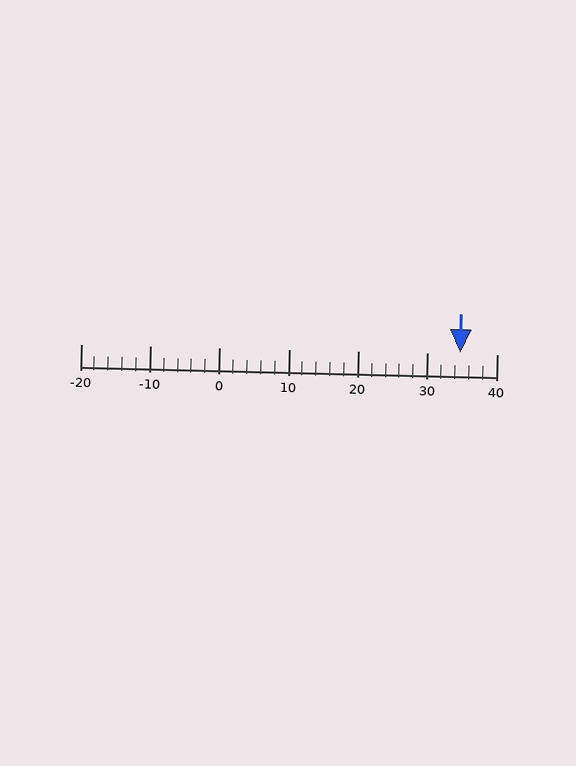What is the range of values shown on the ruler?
The ruler shows values from -20 to 40.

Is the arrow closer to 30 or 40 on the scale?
The arrow is closer to 30.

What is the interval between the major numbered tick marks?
The major tick marks are spaced 10 units apart.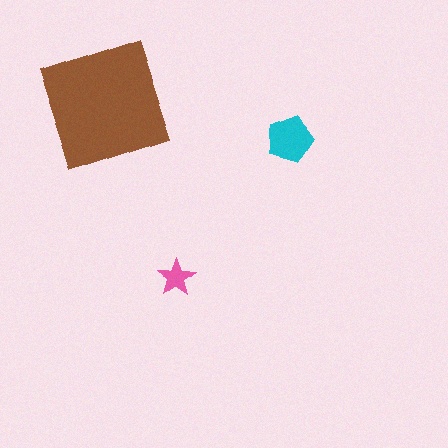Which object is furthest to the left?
The brown square is leftmost.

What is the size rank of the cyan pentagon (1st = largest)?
2nd.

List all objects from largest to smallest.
The brown square, the cyan pentagon, the pink star.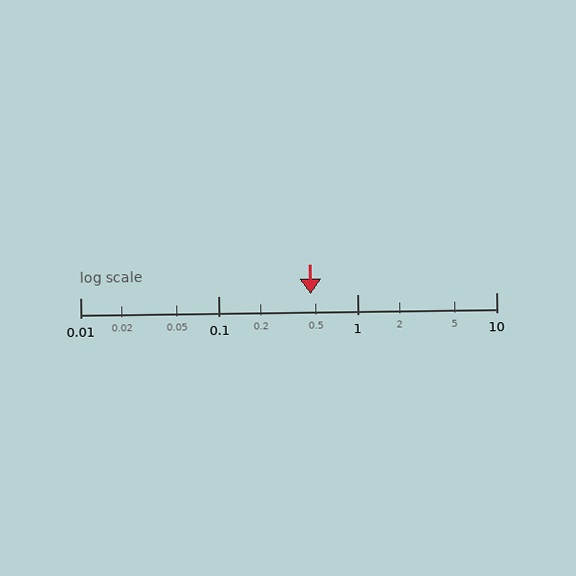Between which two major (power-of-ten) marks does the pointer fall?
The pointer is between 0.1 and 1.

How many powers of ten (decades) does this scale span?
The scale spans 3 decades, from 0.01 to 10.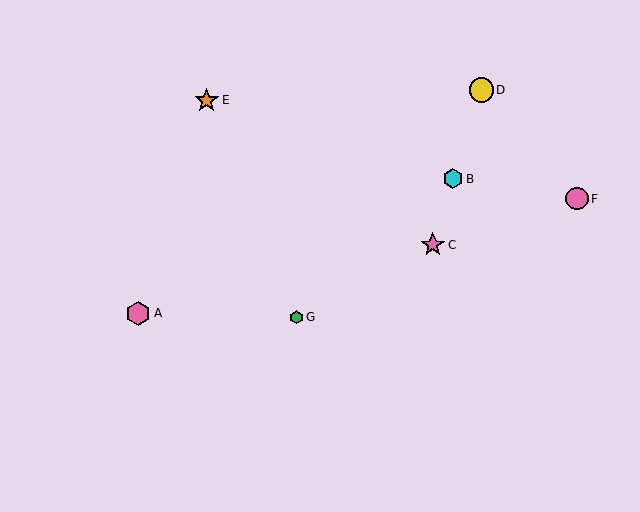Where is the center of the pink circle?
The center of the pink circle is at (577, 199).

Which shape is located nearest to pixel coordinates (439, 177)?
The cyan hexagon (labeled B) at (453, 179) is nearest to that location.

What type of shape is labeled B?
Shape B is a cyan hexagon.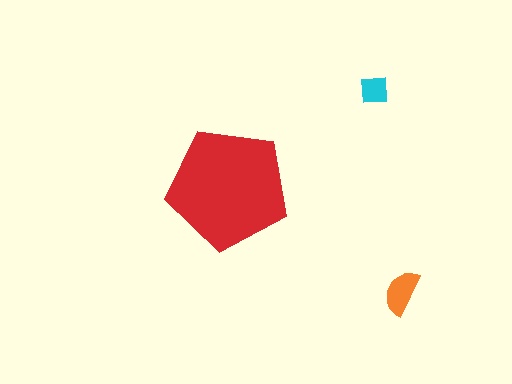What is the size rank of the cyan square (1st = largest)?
3rd.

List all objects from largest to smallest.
The red pentagon, the orange semicircle, the cyan square.